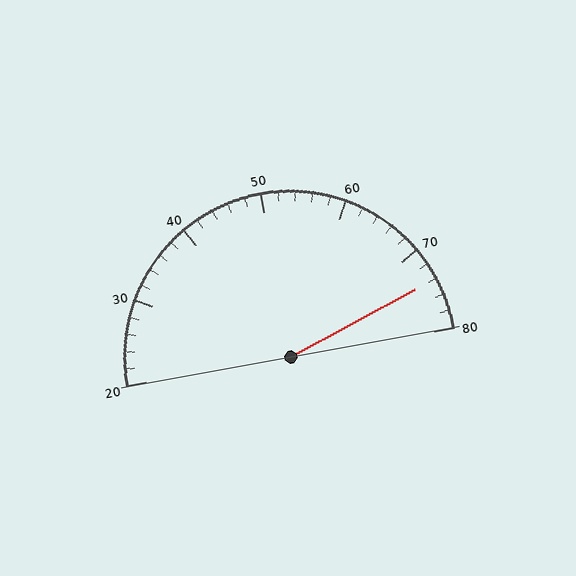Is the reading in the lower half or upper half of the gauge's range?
The reading is in the upper half of the range (20 to 80).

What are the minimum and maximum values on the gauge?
The gauge ranges from 20 to 80.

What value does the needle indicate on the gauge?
The needle indicates approximately 74.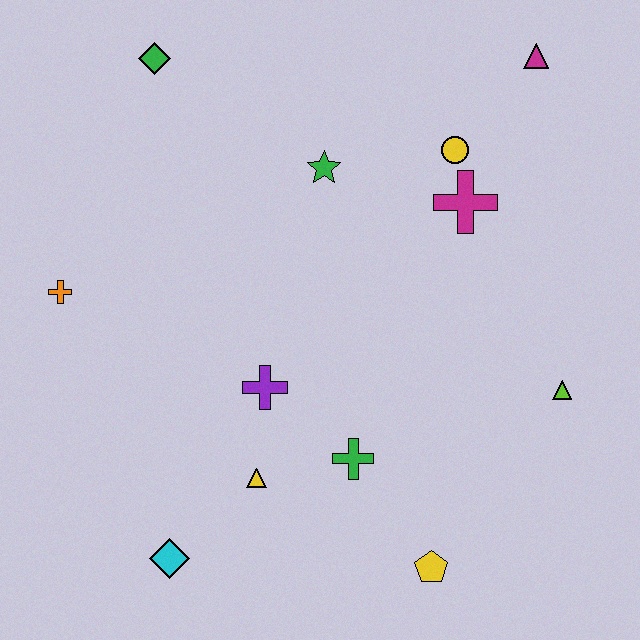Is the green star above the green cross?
Yes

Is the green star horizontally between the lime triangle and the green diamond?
Yes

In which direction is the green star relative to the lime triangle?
The green star is to the left of the lime triangle.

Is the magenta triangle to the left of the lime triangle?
Yes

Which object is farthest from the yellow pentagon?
The green diamond is farthest from the yellow pentagon.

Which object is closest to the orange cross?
The purple cross is closest to the orange cross.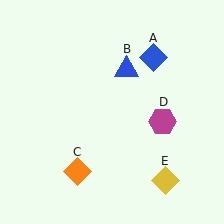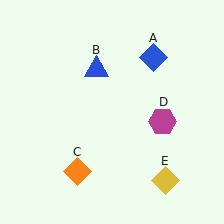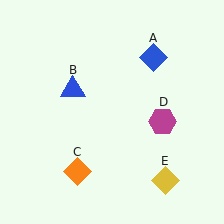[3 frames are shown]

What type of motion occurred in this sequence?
The blue triangle (object B) rotated counterclockwise around the center of the scene.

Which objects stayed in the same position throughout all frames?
Blue diamond (object A) and orange diamond (object C) and magenta hexagon (object D) and yellow diamond (object E) remained stationary.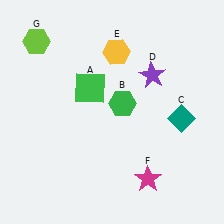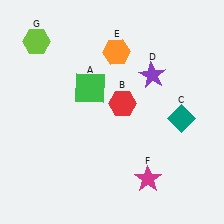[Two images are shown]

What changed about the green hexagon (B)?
In Image 1, B is green. In Image 2, it changed to red.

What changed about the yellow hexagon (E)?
In Image 1, E is yellow. In Image 2, it changed to orange.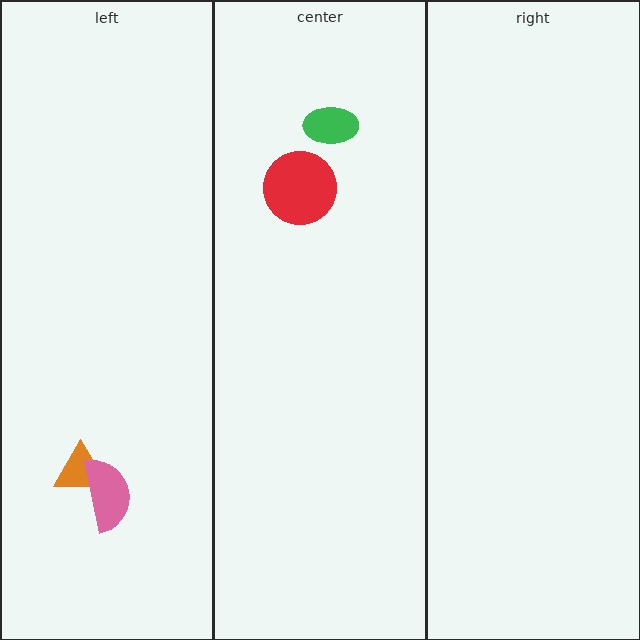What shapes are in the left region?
The orange triangle, the pink semicircle.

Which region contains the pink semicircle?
The left region.